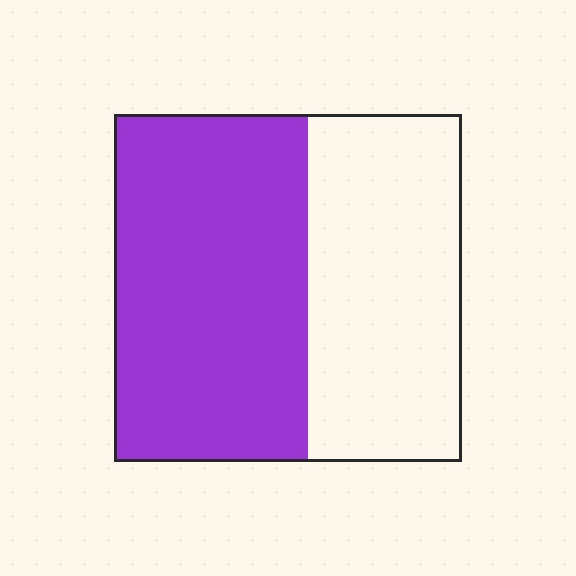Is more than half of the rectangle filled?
Yes.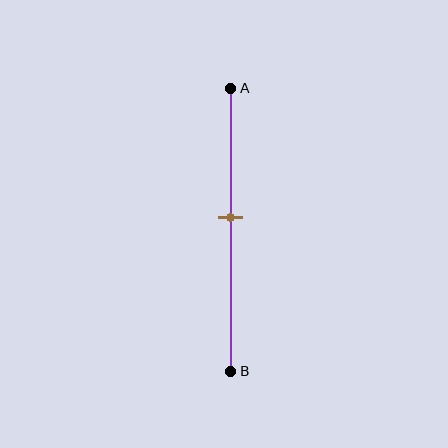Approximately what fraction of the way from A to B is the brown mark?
The brown mark is approximately 45% of the way from A to B.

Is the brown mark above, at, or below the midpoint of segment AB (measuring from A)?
The brown mark is above the midpoint of segment AB.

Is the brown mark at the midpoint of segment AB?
No, the mark is at about 45% from A, not at the 50% midpoint.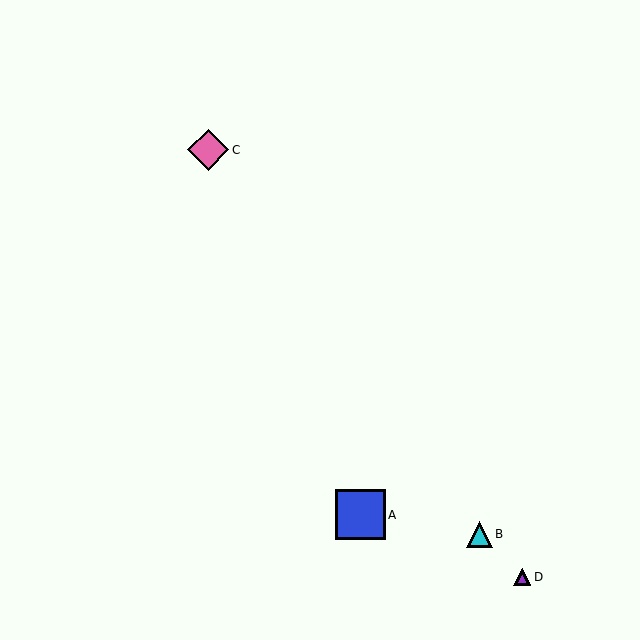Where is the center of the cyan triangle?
The center of the cyan triangle is at (479, 534).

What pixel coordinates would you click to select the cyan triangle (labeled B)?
Click at (479, 534) to select the cyan triangle B.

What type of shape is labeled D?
Shape D is a purple triangle.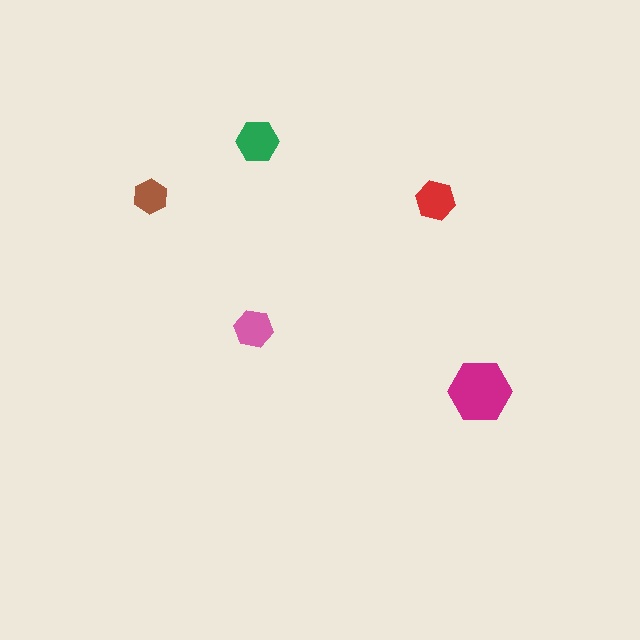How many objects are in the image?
There are 5 objects in the image.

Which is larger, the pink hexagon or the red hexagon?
The red one.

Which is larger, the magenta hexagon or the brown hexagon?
The magenta one.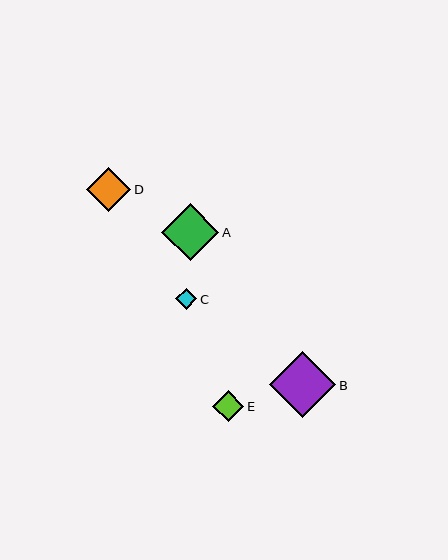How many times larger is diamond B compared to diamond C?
Diamond B is approximately 3.0 times the size of diamond C.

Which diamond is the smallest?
Diamond C is the smallest with a size of approximately 22 pixels.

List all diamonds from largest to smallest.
From largest to smallest: B, A, D, E, C.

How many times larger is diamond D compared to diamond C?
Diamond D is approximately 2.0 times the size of diamond C.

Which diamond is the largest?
Diamond B is the largest with a size of approximately 66 pixels.